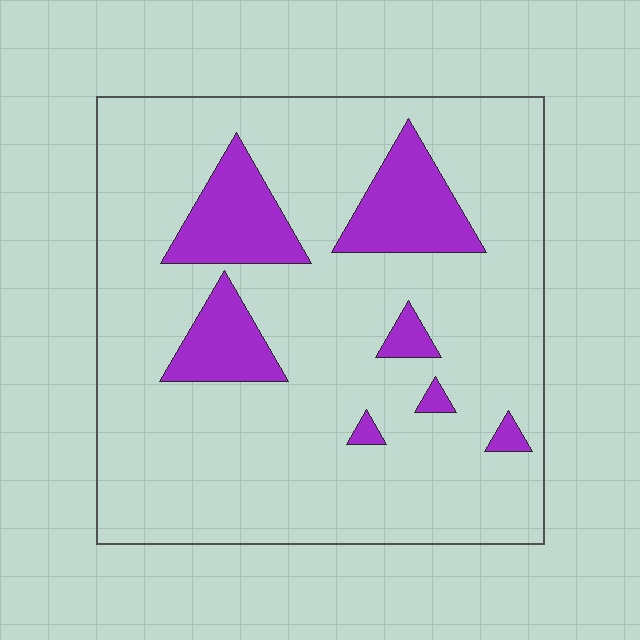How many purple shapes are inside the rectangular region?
7.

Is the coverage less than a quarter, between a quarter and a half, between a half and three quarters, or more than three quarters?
Less than a quarter.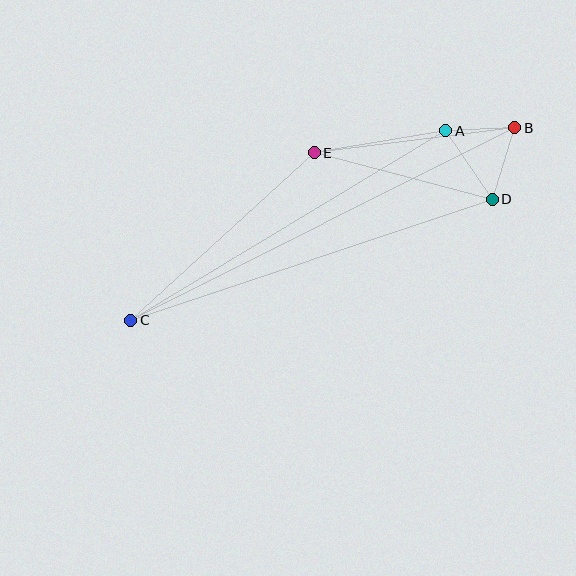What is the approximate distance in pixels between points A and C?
The distance between A and C is approximately 367 pixels.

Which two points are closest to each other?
Points A and B are closest to each other.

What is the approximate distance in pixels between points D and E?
The distance between D and E is approximately 184 pixels.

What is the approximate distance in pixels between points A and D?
The distance between A and D is approximately 83 pixels.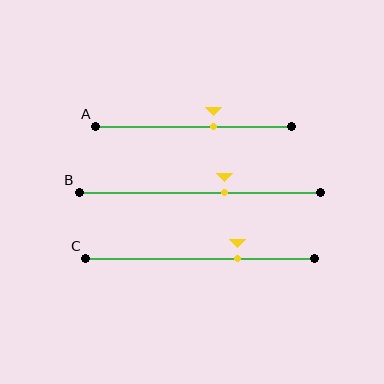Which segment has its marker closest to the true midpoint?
Segment B has its marker closest to the true midpoint.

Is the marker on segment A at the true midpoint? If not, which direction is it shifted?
No, the marker on segment A is shifted to the right by about 10% of the segment length.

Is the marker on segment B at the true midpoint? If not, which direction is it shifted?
No, the marker on segment B is shifted to the right by about 10% of the segment length.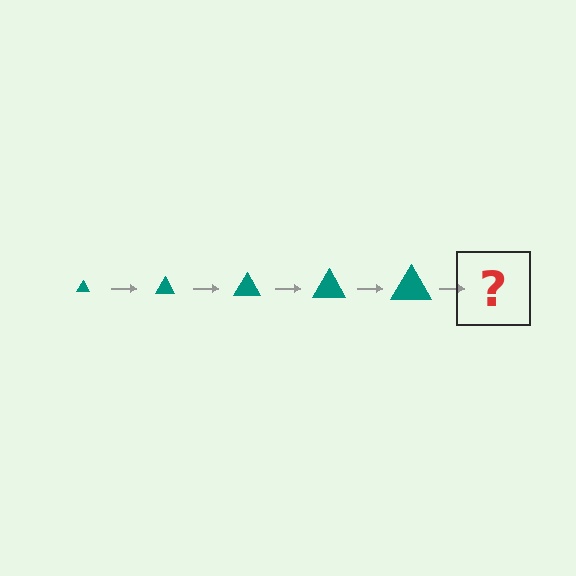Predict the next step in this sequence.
The next step is a teal triangle, larger than the previous one.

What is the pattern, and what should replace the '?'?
The pattern is that the triangle gets progressively larger each step. The '?' should be a teal triangle, larger than the previous one.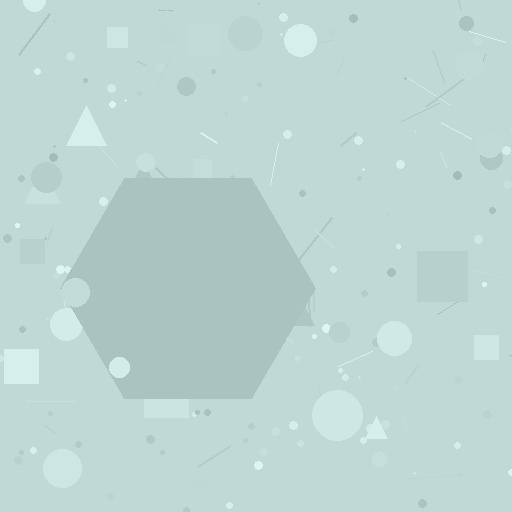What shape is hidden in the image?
A hexagon is hidden in the image.